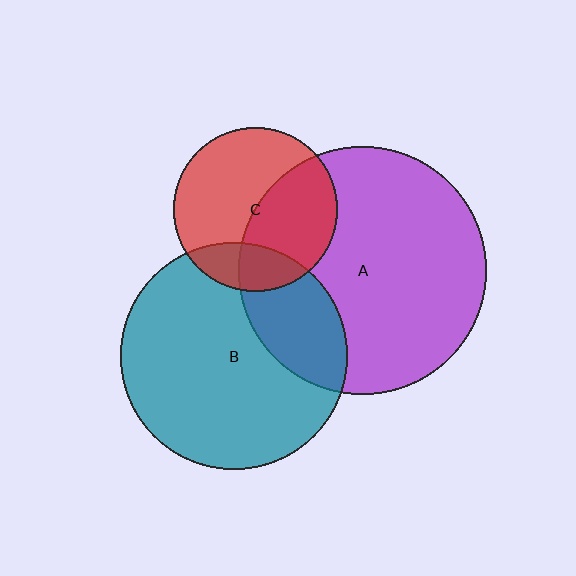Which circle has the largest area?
Circle A (purple).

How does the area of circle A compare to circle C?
Approximately 2.3 times.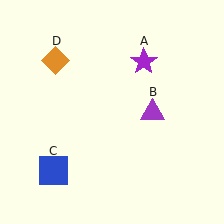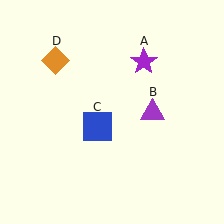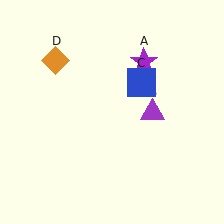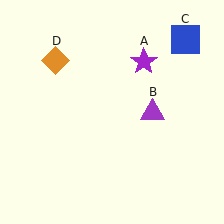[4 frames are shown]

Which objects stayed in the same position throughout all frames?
Purple star (object A) and purple triangle (object B) and orange diamond (object D) remained stationary.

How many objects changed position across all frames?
1 object changed position: blue square (object C).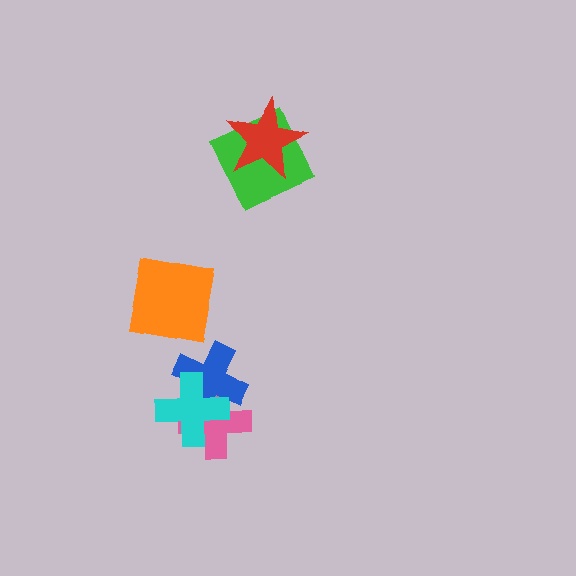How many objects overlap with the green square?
1 object overlaps with the green square.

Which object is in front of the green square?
The red star is in front of the green square.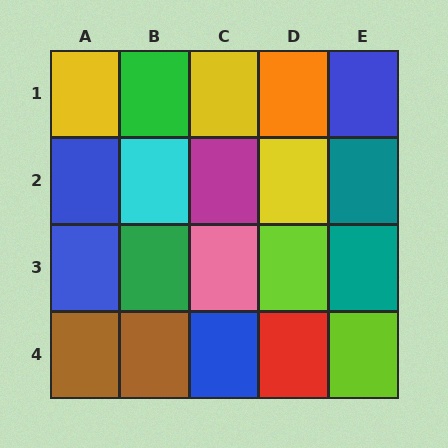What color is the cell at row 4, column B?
Brown.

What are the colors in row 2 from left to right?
Blue, cyan, magenta, yellow, teal.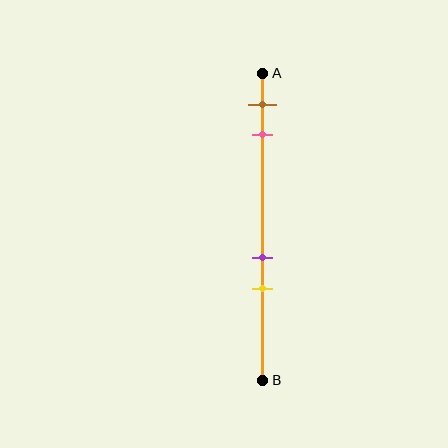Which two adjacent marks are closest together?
The purple and yellow marks are the closest adjacent pair.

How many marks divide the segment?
There are 4 marks dividing the segment.